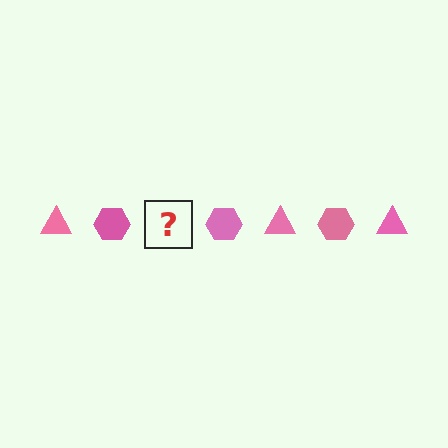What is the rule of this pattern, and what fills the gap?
The rule is that the pattern cycles through triangle, hexagon shapes in pink. The gap should be filled with a pink triangle.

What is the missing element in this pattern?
The missing element is a pink triangle.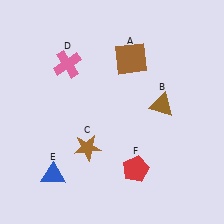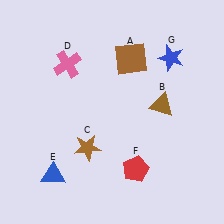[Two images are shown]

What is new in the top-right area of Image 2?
A blue star (G) was added in the top-right area of Image 2.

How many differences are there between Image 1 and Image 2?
There is 1 difference between the two images.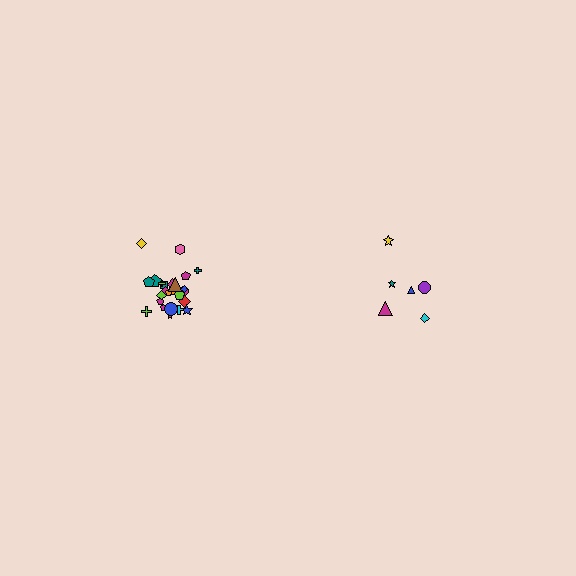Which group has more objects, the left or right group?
The left group.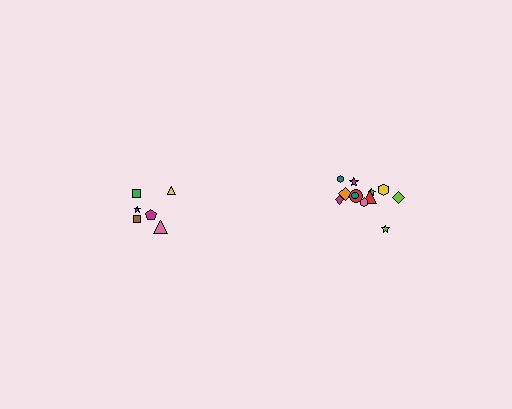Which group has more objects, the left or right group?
The right group.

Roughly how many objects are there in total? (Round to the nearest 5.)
Roughly 20 objects in total.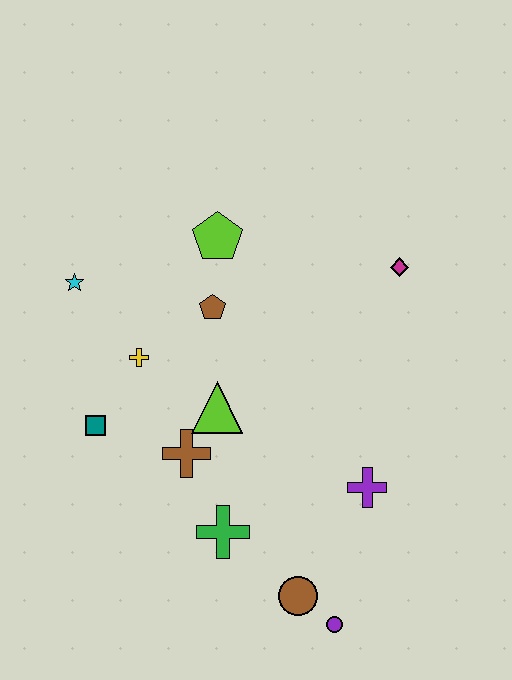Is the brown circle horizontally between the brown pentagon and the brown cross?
No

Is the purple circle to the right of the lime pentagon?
Yes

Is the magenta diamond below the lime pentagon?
Yes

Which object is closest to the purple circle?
The brown circle is closest to the purple circle.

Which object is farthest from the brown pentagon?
The purple circle is farthest from the brown pentagon.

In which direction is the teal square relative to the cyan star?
The teal square is below the cyan star.